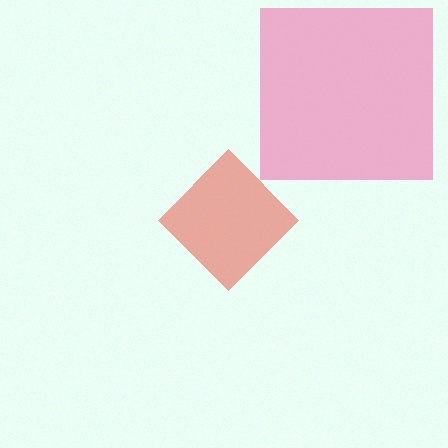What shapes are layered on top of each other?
The layered shapes are: a pink square, a red diamond.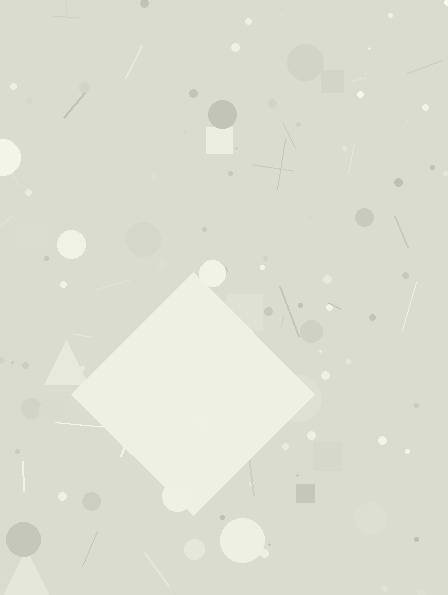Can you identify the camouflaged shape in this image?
The camouflaged shape is a diamond.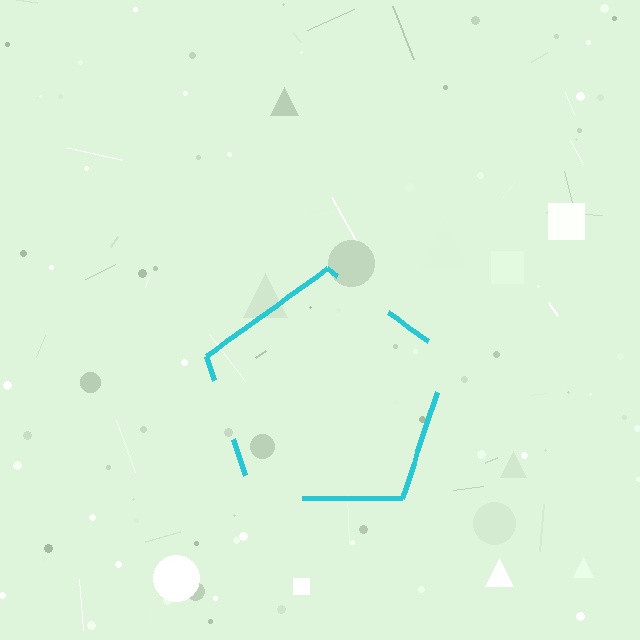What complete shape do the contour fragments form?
The contour fragments form a pentagon.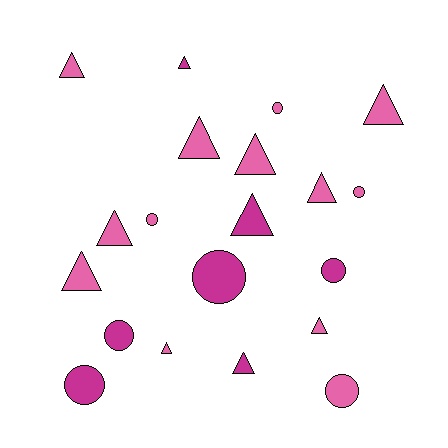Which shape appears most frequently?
Triangle, with 12 objects.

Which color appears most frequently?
Pink, with 13 objects.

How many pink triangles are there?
There are 9 pink triangles.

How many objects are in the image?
There are 20 objects.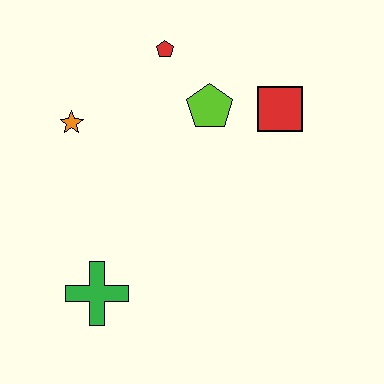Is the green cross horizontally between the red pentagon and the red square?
No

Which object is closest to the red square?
The lime pentagon is closest to the red square.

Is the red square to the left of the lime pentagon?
No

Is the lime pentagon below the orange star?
No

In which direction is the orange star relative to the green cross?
The orange star is above the green cross.